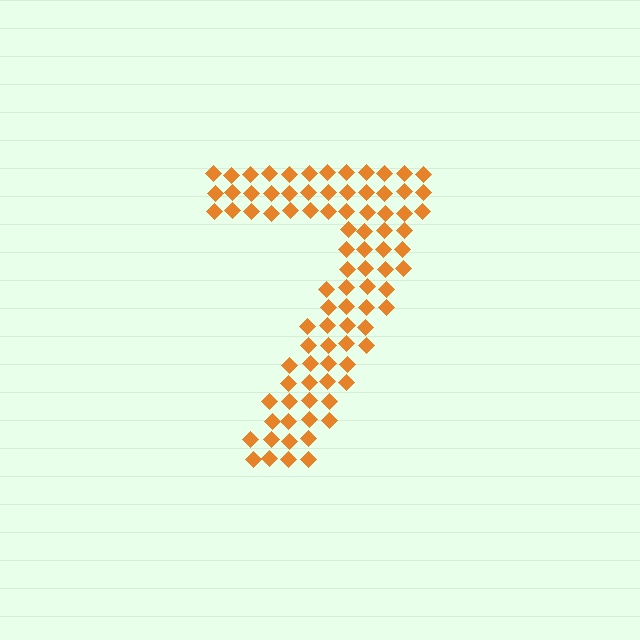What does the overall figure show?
The overall figure shows the digit 7.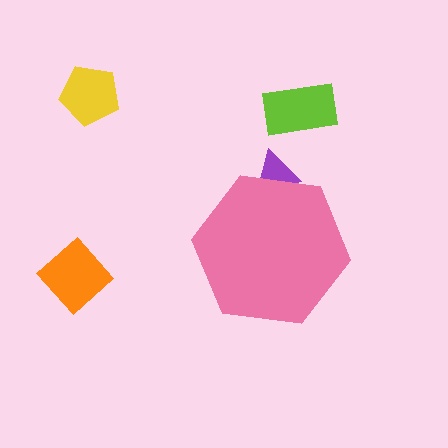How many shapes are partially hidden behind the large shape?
1 shape is partially hidden.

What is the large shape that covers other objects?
A pink hexagon.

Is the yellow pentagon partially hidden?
No, the yellow pentagon is fully visible.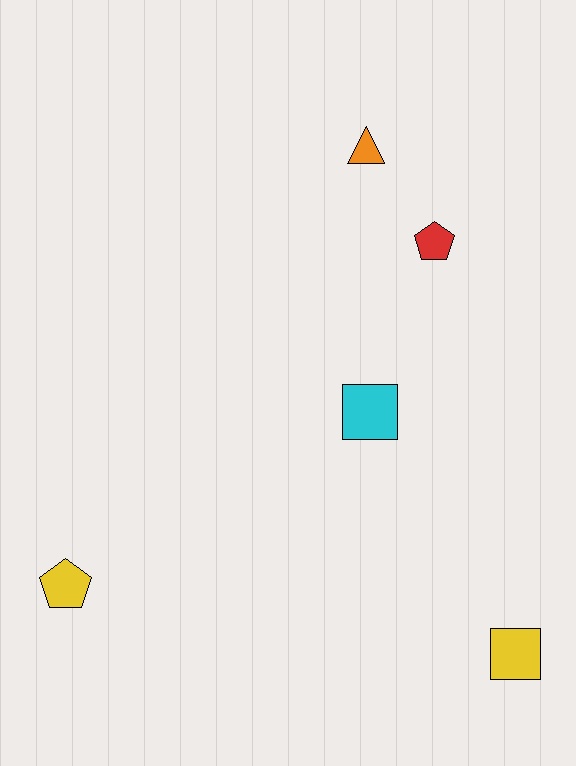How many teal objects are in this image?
There are no teal objects.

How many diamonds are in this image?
There are no diamonds.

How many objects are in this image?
There are 5 objects.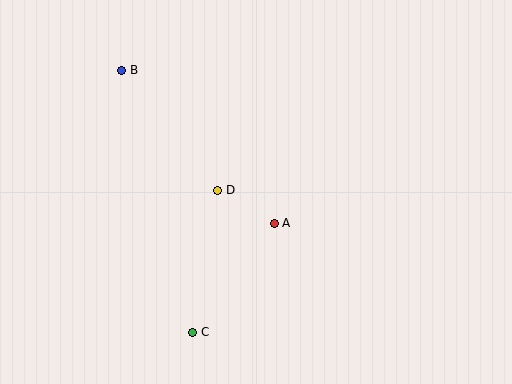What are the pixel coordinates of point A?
Point A is at (274, 223).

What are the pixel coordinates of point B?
Point B is at (122, 70).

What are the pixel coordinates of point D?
Point D is at (218, 190).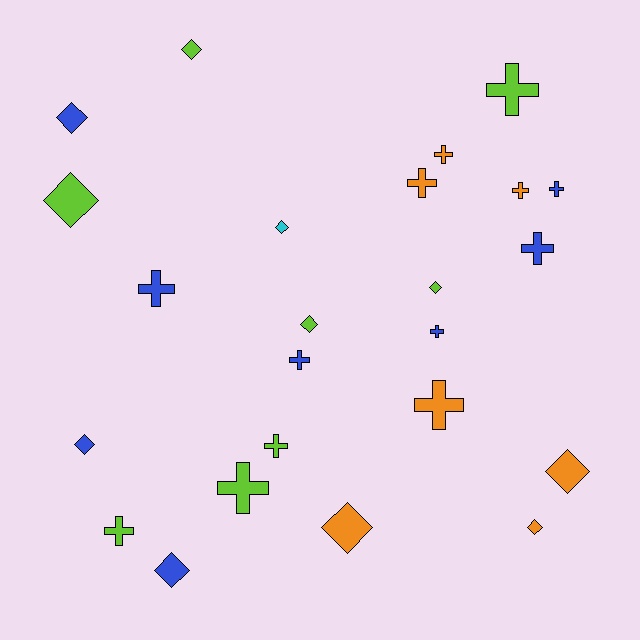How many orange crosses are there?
There are 4 orange crosses.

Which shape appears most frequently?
Cross, with 13 objects.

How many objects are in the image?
There are 24 objects.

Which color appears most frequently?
Blue, with 8 objects.